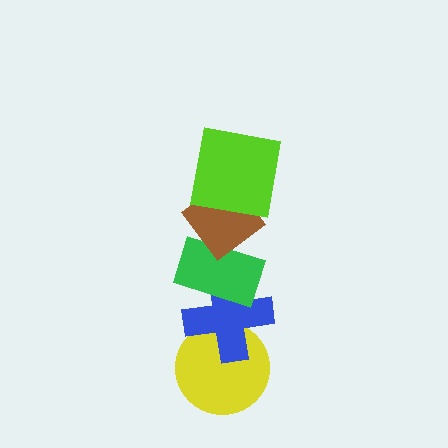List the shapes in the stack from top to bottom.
From top to bottom: the lime square, the brown diamond, the green rectangle, the blue cross, the yellow circle.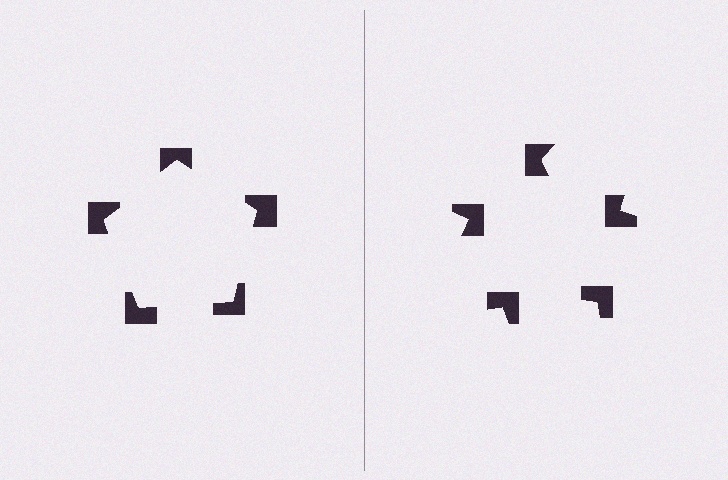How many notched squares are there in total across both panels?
10 — 5 on each side.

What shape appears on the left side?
An illusory pentagon.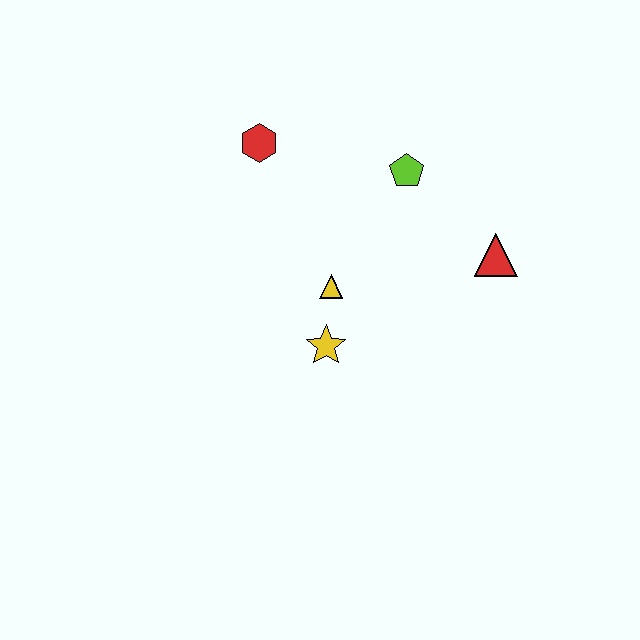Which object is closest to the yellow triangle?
The yellow star is closest to the yellow triangle.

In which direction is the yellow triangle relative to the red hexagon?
The yellow triangle is below the red hexagon.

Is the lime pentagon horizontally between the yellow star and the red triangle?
Yes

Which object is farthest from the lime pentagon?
The yellow star is farthest from the lime pentagon.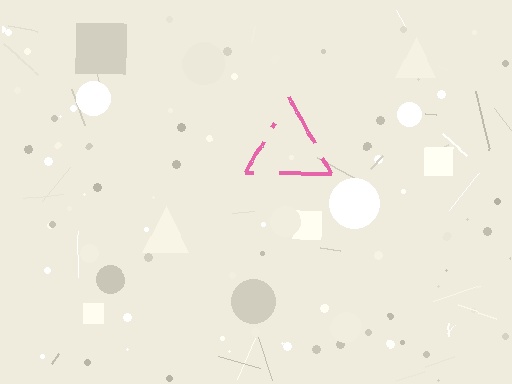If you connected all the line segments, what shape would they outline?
They would outline a triangle.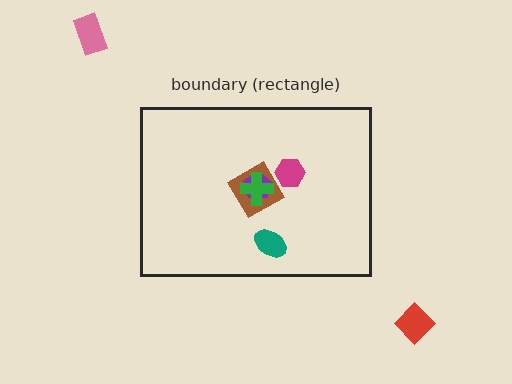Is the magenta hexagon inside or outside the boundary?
Inside.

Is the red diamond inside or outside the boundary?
Outside.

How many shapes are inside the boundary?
5 inside, 2 outside.